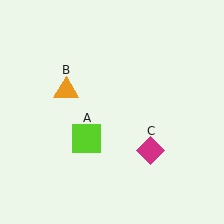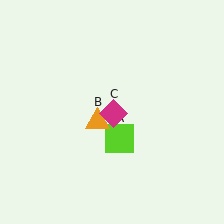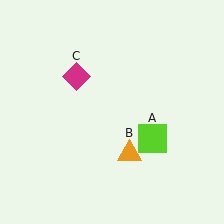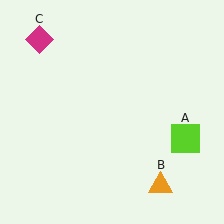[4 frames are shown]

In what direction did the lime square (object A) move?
The lime square (object A) moved right.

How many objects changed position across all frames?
3 objects changed position: lime square (object A), orange triangle (object B), magenta diamond (object C).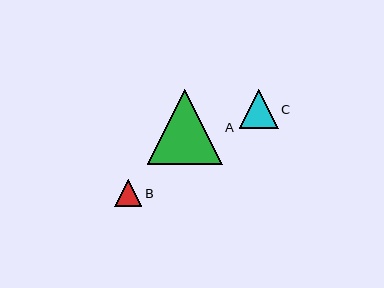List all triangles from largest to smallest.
From largest to smallest: A, C, B.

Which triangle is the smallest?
Triangle B is the smallest with a size of approximately 27 pixels.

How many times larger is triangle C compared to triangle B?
Triangle C is approximately 1.4 times the size of triangle B.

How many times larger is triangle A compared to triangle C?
Triangle A is approximately 1.9 times the size of triangle C.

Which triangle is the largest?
Triangle A is the largest with a size of approximately 75 pixels.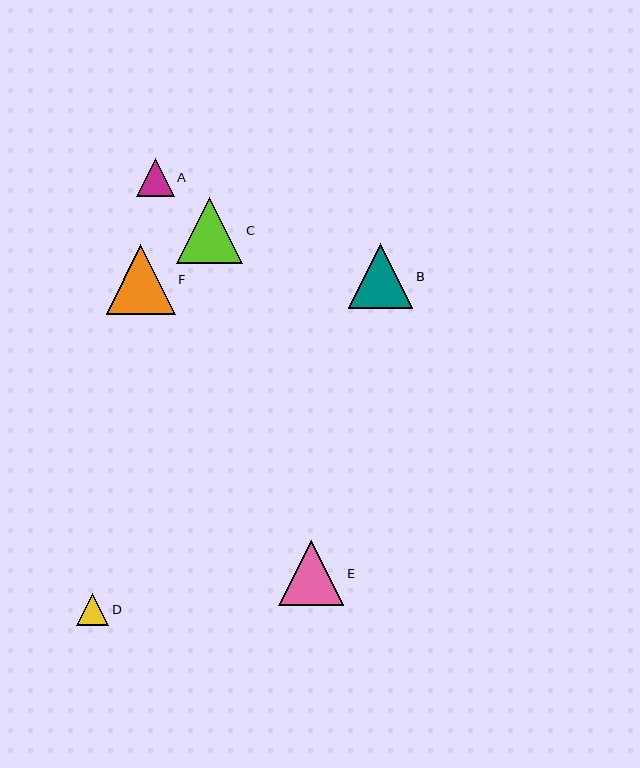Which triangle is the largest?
Triangle F is the largest with a size of approximately 69 pixels.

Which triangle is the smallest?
Triangle D is the smallest with a size of approximately 32 pixels.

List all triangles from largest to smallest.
From largest to smallest: F, C, E, B, A, D.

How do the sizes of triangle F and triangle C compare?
Triangle F and triangle C are approximately the same size.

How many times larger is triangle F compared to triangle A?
Triangle F is approximately 1.8 times the size of triangle A.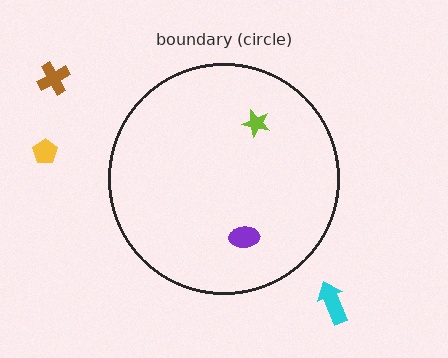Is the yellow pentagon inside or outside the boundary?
Outside.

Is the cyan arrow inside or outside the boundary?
Outside.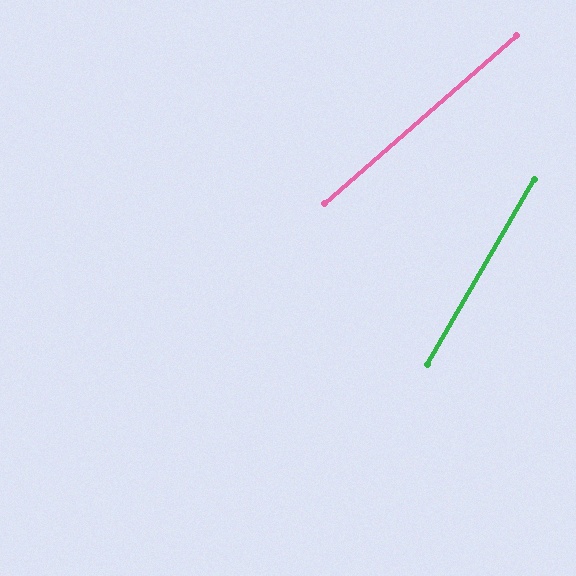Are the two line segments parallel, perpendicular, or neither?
Neither parallel nor perpendicular — they differ by about 19°.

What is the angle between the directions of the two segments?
Approximately 19 degrees.